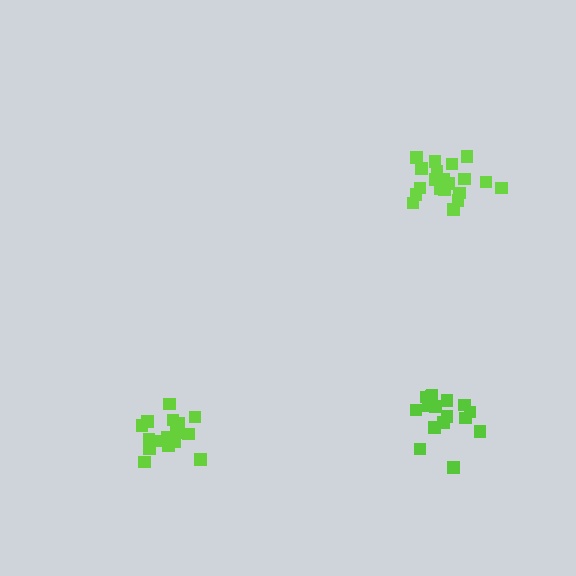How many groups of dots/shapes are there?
There are 3 groups.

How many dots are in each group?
Group 1: 20 dots, Group 2: 17 dots, Group 3: 16 dots (53 total).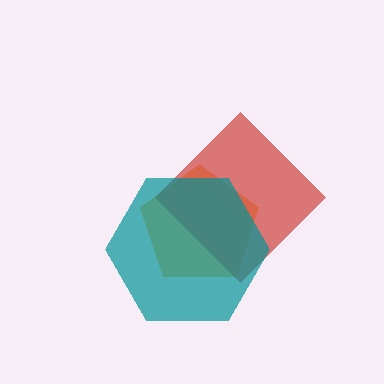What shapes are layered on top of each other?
The layered shapes are: an orange pentagon, a red diamond, a teal hexagon.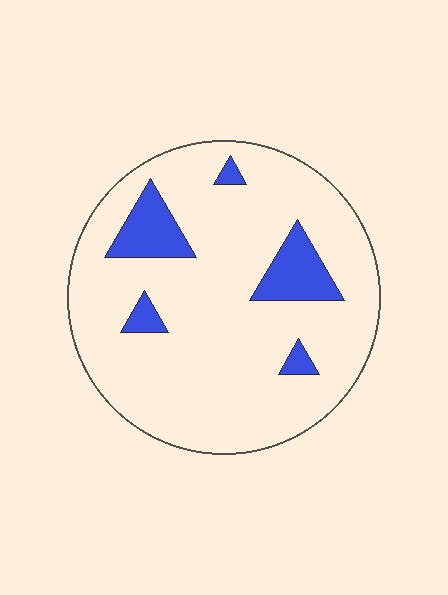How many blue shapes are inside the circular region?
5.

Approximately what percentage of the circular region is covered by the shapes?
Approximately 15%.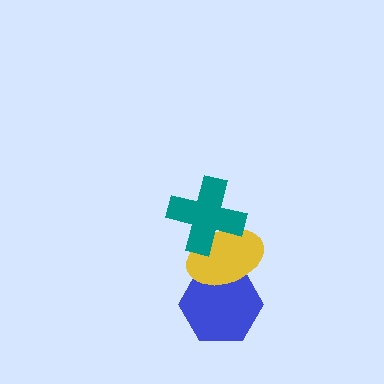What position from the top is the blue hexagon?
The blue hexagon is 3rd from the top.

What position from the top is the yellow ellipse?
The yellow ellipse is 2nd from the top.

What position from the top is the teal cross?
The teal cross is 1st from the top.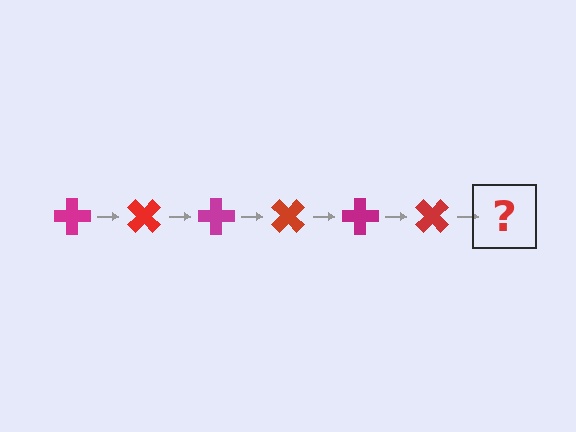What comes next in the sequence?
The next element should be a magenta cross, rotated 270 degrees from the start.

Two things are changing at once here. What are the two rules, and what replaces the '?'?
The two rules are that it rotates 45 degrees each step and the color cycles through magenta and red. The '?' should be a magenta cross, rotated 270 degrees from the start.